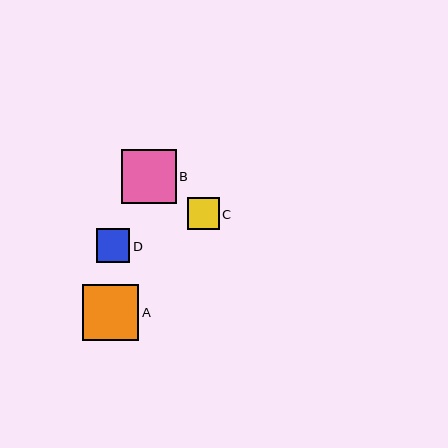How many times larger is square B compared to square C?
Square B is approximately 1.7 times the size of square C.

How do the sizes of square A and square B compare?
Square A and square B are approximately the same size.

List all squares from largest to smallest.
From largest to smallest: A, B, D, C.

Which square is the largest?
Square A is the largest with a size of approximately 56 pixels.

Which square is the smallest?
Square C is the smallest with a size of approximately 32 pixels.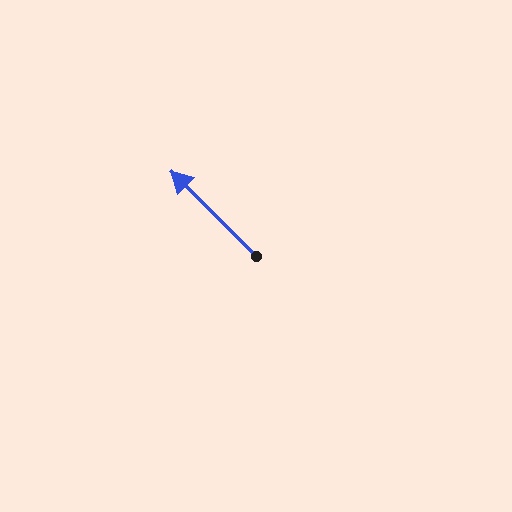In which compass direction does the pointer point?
Northwest.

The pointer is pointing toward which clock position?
Roughly 11 o'clock.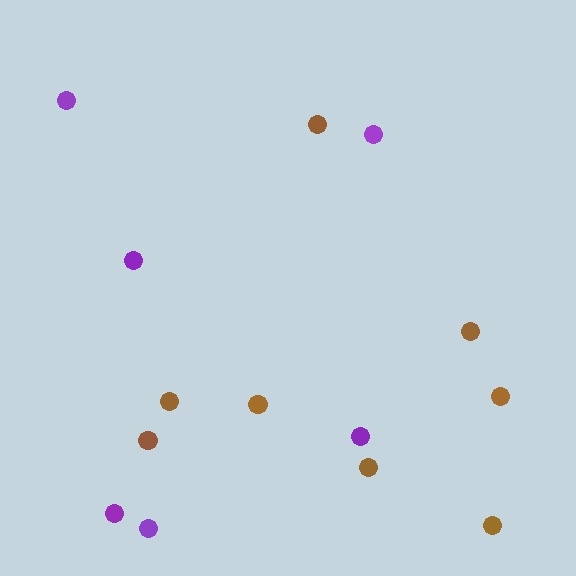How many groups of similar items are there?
There are 2 groups: one group of purple circles (6) and one group of brown circles (8).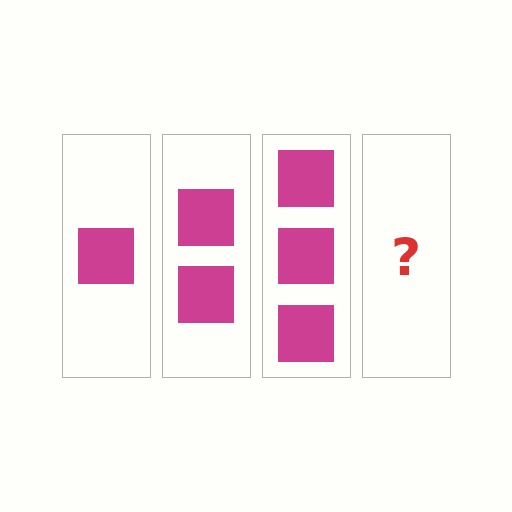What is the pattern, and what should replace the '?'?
The pattern is that each step adds one more square. The '?' should be 4 squares.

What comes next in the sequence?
The next element should be 4 squares.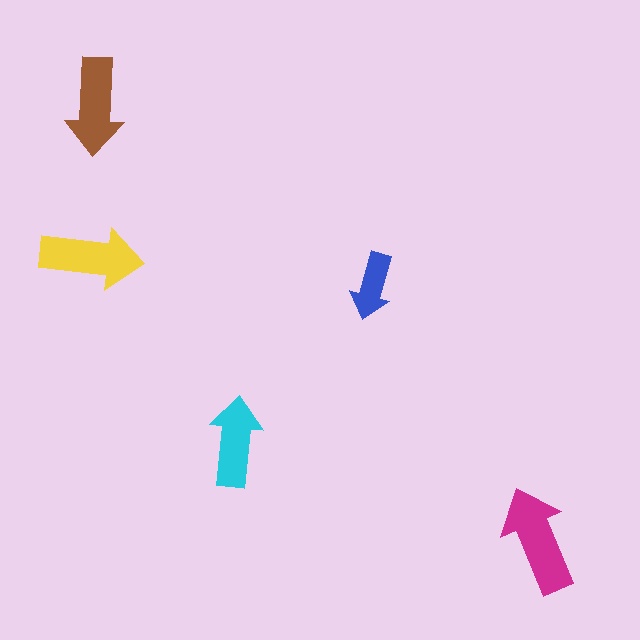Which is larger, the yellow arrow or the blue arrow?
The yellow one.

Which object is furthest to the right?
The magenta arrow is rightmost.